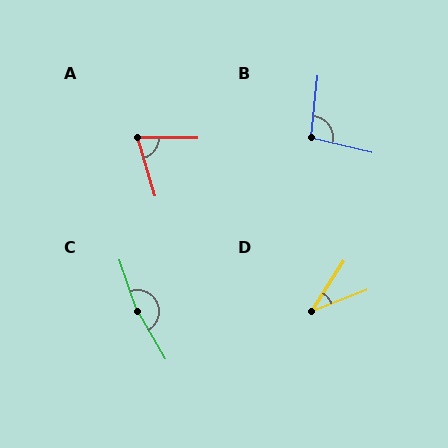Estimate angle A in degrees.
Approximately 72 degrees.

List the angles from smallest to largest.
D (36°), A (72°), B (98°), C (169°).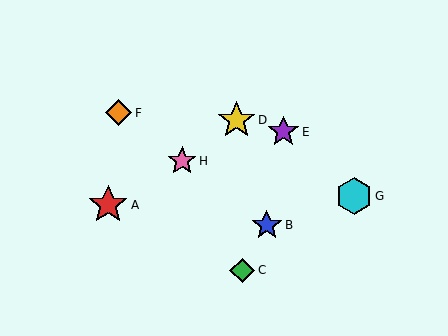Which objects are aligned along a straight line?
Objects B, F, H are aligned along a straight line.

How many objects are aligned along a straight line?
3 objects (B, F, H) are aligned along a straight line.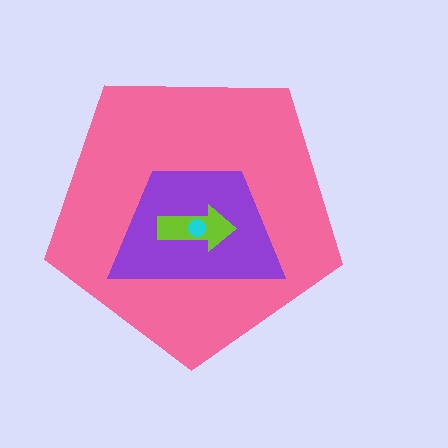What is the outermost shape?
The pink pentagon.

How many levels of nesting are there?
4.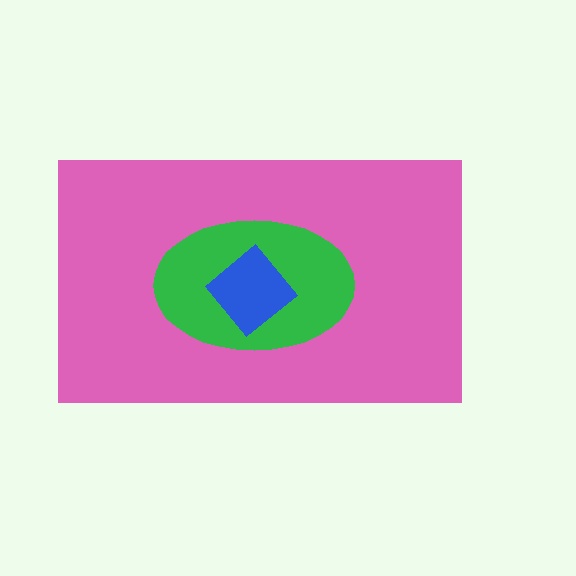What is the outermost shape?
The pink rectangle.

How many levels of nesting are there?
3.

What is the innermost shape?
The blue diamond.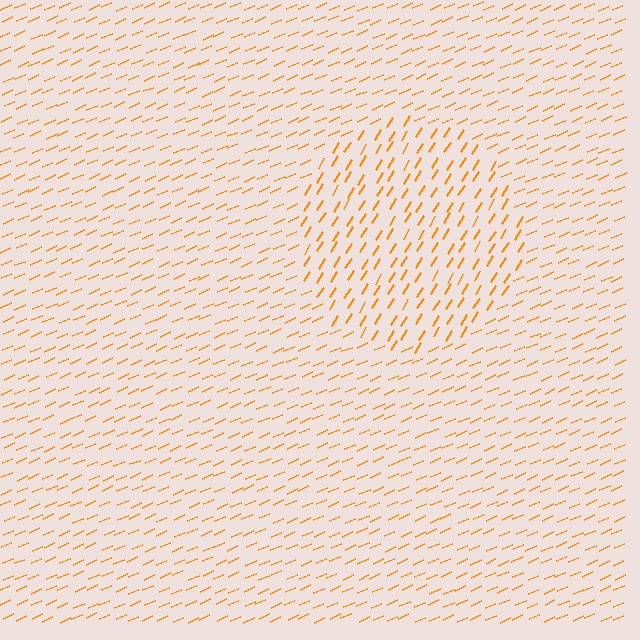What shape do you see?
I see a circle.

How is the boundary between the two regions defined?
The boundary is defined purely by a change in line orientation (approximately 34 degrees difference). All lines are the same color and thickness.